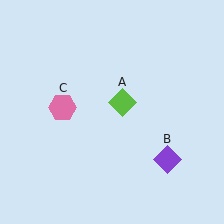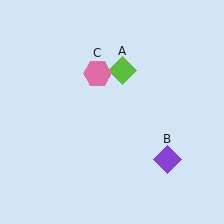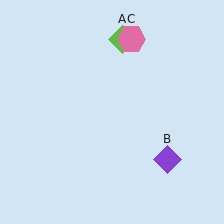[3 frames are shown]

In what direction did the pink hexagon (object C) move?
The pink hexagon (object C) moved up and to the right.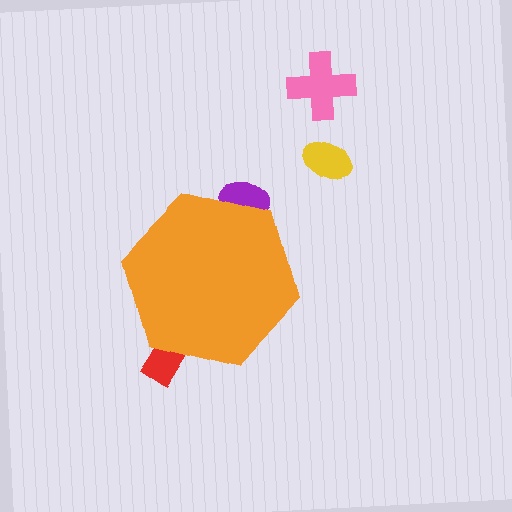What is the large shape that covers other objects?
An orange hexagon.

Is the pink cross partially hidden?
No, the pink cross is fully visible.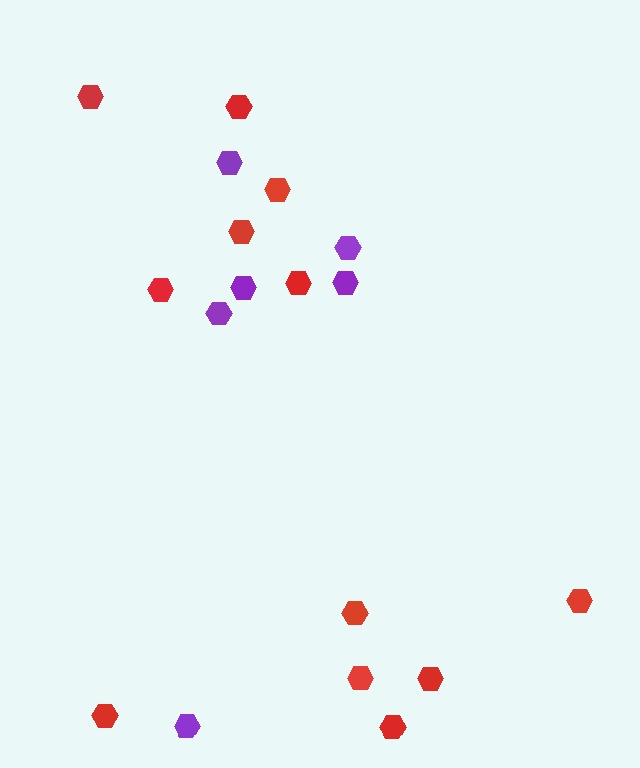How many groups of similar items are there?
There are 2 groups: one group of red hexagons (12) and one group of purple hexagons (6).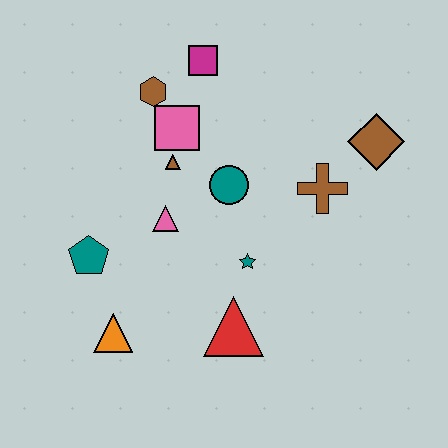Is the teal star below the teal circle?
Yes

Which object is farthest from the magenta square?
The orange triangle is farthest from the magenta square.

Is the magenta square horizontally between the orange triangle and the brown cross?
Yes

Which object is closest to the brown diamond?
The brown cross is closest to the brown diamond.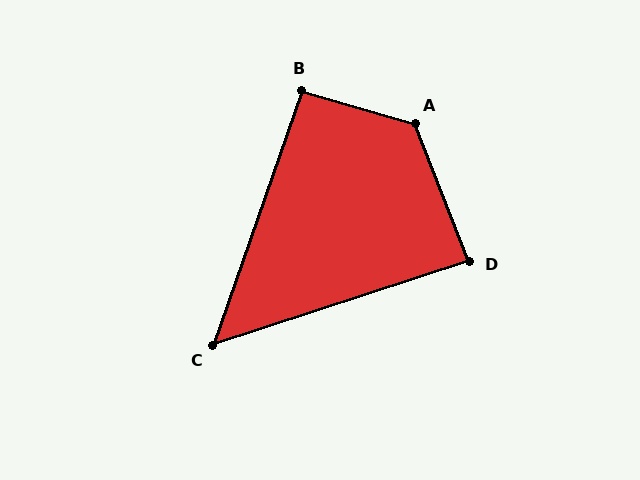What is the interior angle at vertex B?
Approximately 93 degrees (approximately right).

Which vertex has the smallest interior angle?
C, at approximately 53 degrees.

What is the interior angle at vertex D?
Approximately 87 degrees (approximately right).